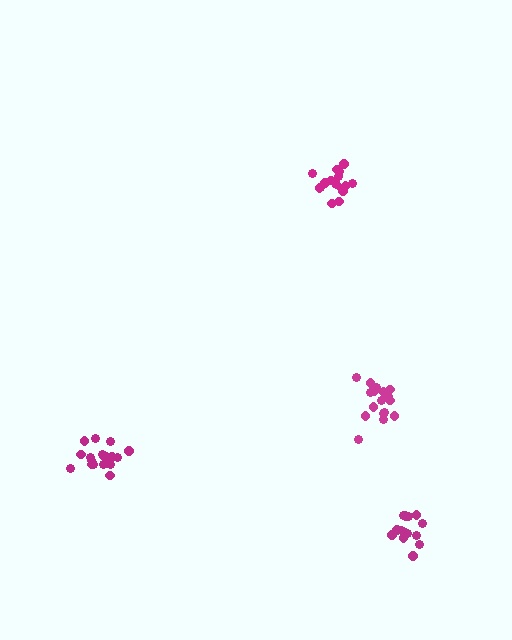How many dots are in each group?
Group 1: 17 dots, Group 2: 14 dots, Group 3: 19 dots, Group 4: 17 dots (67 total).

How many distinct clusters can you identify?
There are 4 distinct clusters.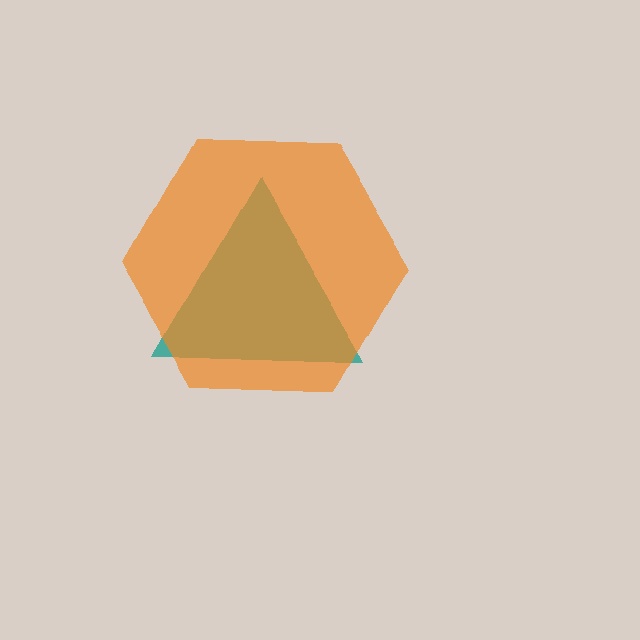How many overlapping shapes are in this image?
There are 2 overlapping shapes in the image.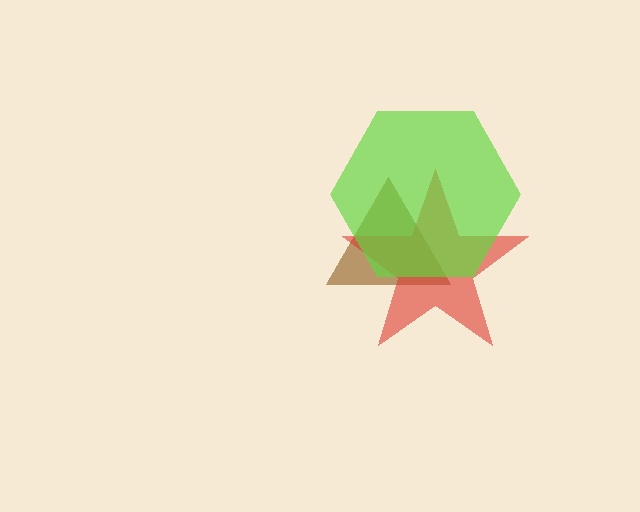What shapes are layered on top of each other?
The layered shapes are: a brown triangle, a red star, a lime hexagon.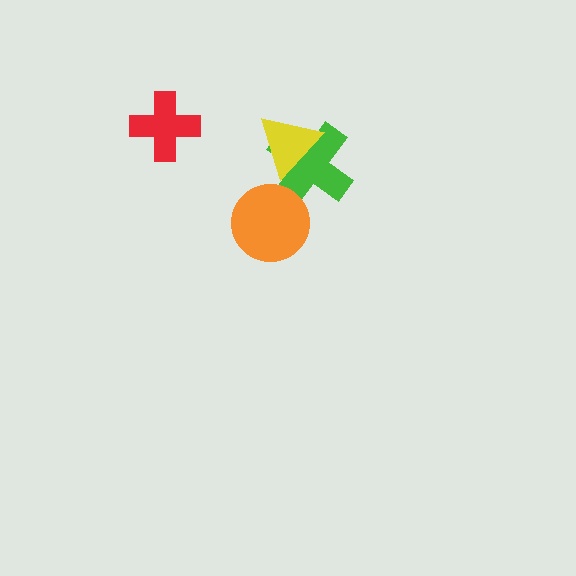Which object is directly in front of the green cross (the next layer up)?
The yellow triangle is directly in front of the green cross.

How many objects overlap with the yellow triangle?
1 object overlaps with the yellow triangle.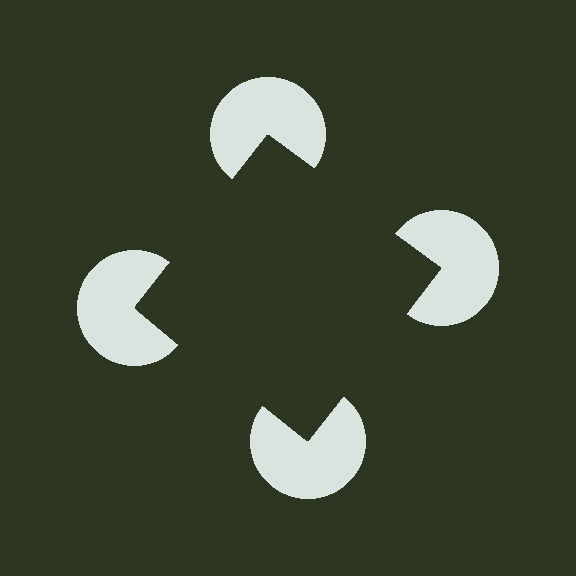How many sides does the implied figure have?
4 sides.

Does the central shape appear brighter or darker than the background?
It typically appears slightly darker than the background, even though no actual brightness change is drawn.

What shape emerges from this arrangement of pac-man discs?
An illusory square — its edges are inferred from the aligned wedge cuts in the pac-man discs, not physically drawn.